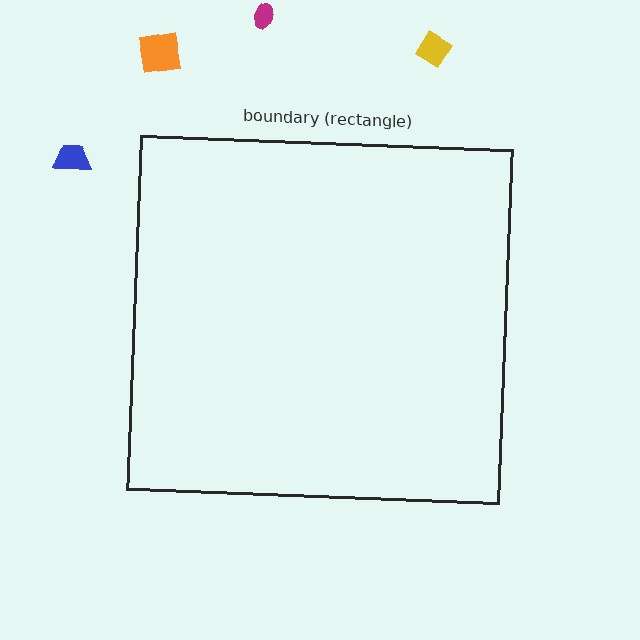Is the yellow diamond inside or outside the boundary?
Outside.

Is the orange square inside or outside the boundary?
Outside.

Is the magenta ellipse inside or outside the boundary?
Outside.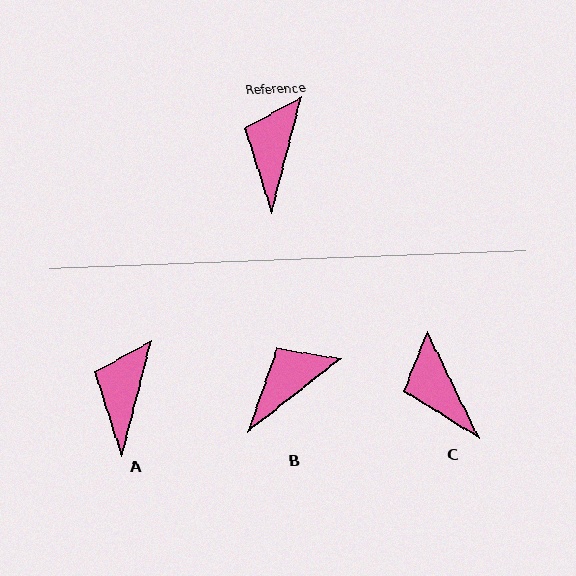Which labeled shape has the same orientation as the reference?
A.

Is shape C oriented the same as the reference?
No, it is off by about 40 degrees.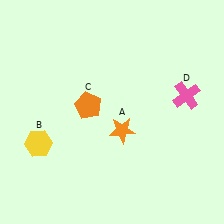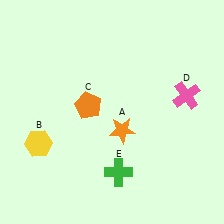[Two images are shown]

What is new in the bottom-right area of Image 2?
A green cross (E) was added in the bottom-right area of Image 2.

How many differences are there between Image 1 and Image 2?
There is 1 difference between the two images.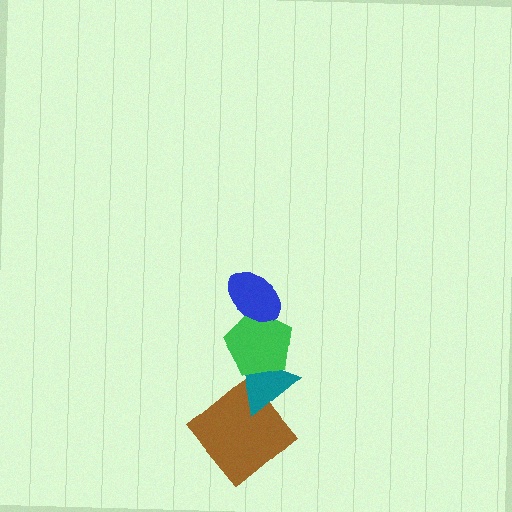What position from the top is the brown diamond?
The brown diamond is 4th from the top.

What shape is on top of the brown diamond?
The teal triangle is on top of the brown diamond.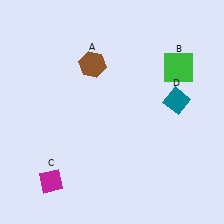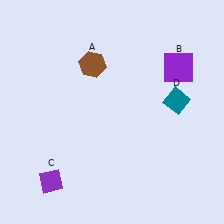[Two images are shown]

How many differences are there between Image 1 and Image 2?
There are 2 differences between the two images.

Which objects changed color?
B changed from green to purple. C changed from magenta to purple.